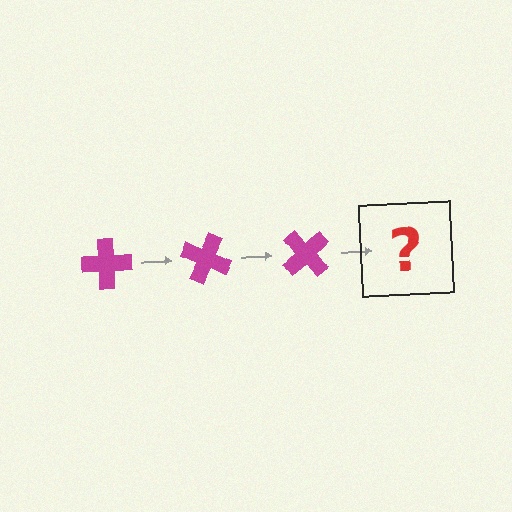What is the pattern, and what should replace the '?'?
The pattern is that the cross rotates 25 degrees each step. The '?' should be a magenta cross rotated 75 degrees.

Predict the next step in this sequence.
The next step is a magenta cross rotated 75 degrees.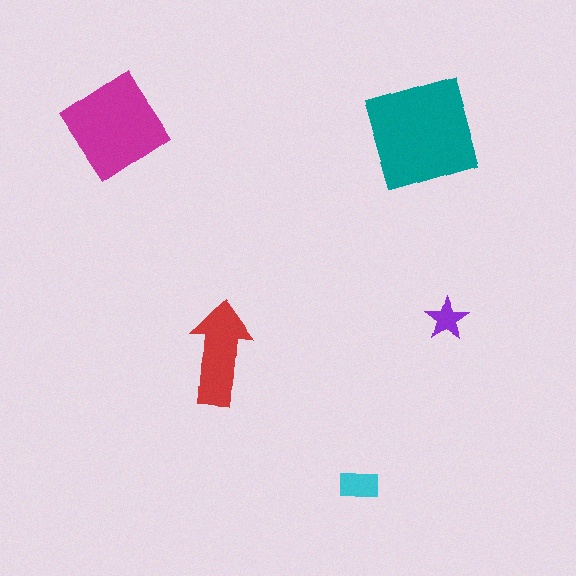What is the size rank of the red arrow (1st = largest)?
3rd.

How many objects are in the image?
There are 5 objects in the image.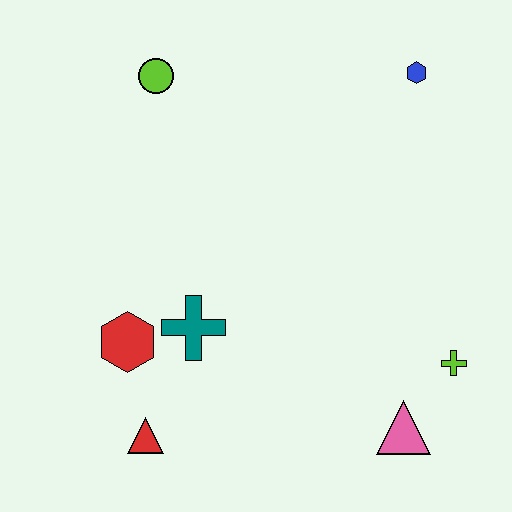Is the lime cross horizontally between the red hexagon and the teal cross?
No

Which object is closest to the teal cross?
The red hexagon is closest to the teal cross.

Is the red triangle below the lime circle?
Yes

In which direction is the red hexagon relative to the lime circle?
The red hexagon is below the lime circle.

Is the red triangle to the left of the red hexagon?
No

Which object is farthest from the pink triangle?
The lime circle is farthest from the pink triangle.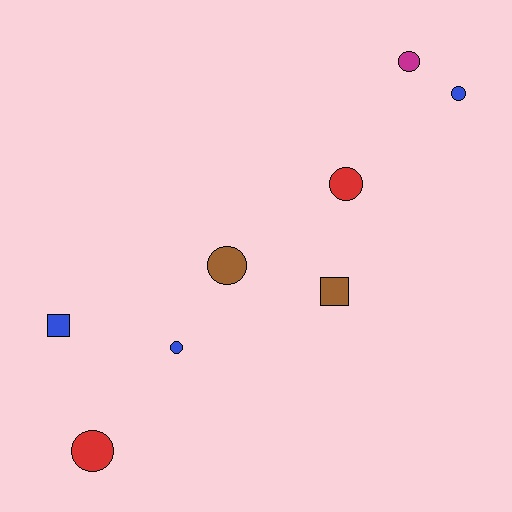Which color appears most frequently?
Blue, with 3 objects.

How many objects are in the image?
There are 8 objects.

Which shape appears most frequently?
Circle, with 6 objects.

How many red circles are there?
There are 2 red circles.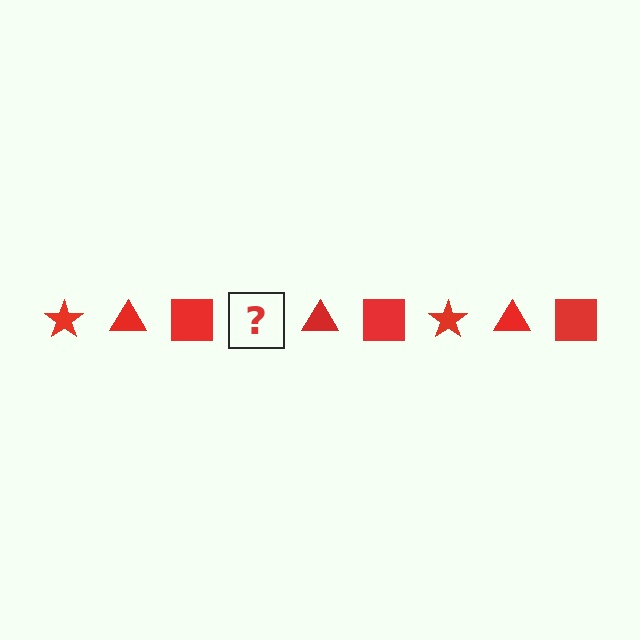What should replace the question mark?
The question mark should be replaced with a red star.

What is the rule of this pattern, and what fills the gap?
The rule is that the pattern cycles through star, triangle, square shapes in red. The gap should be filled with a red star.